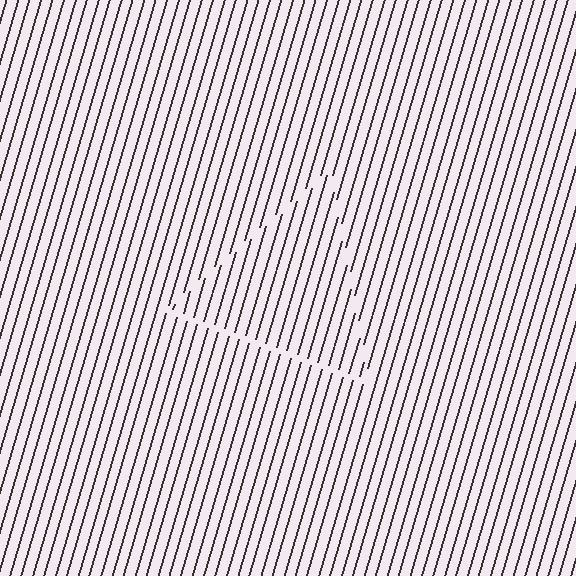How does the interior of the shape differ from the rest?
The interior of the shape contains the same grating, shifted by half a period — the contour is defined by the phase discontinuity where line-ends from the inner and outer gratings abut.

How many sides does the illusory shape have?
3 sides — the line-ends trace a triangle.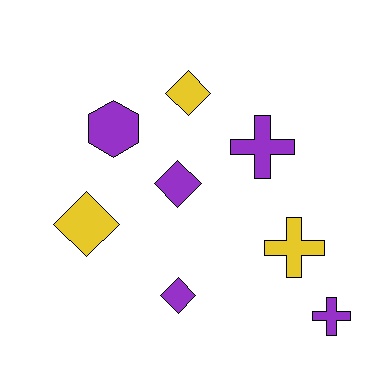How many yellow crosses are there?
There is 1 yellow cross.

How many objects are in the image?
There are 8 objects.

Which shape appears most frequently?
Diamond, with 4 objects.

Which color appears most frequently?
Purple, with 5 objects.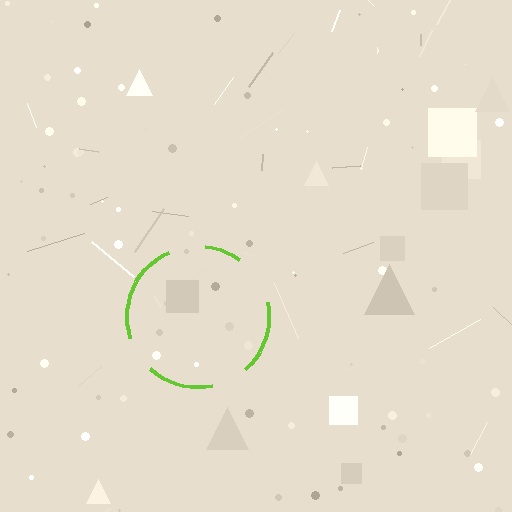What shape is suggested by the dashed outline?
The dashed outline suggests a circle.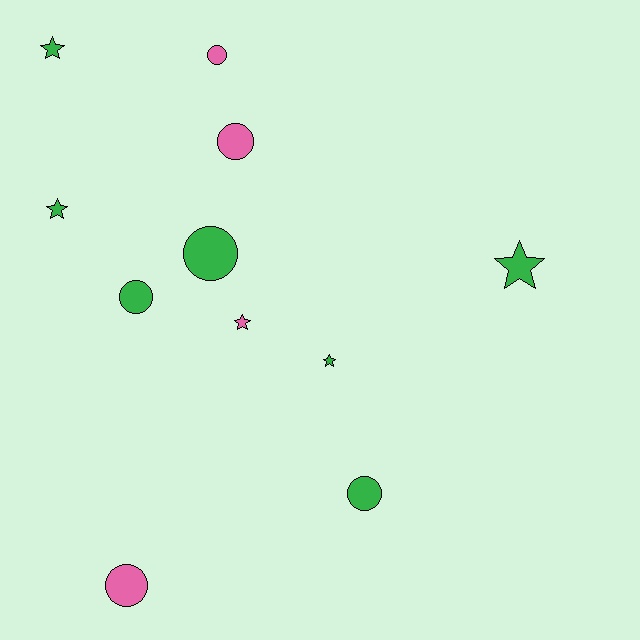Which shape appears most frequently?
Circle, with 6 objects.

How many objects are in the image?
There are 11 objects.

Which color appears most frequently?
Green, with 7 objects.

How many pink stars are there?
There is 1 pink star.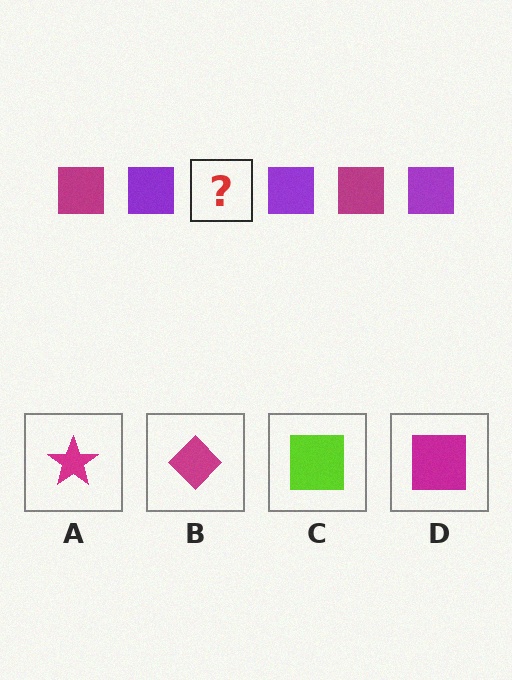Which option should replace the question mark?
Option D.